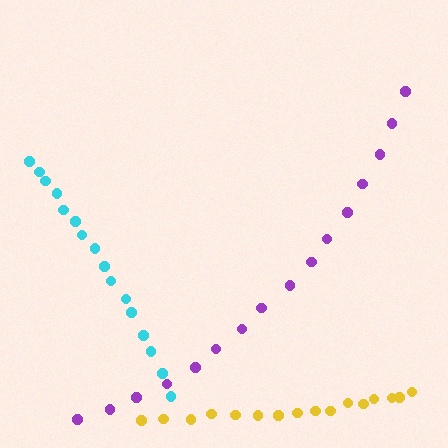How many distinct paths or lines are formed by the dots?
There are 3 distinct paths.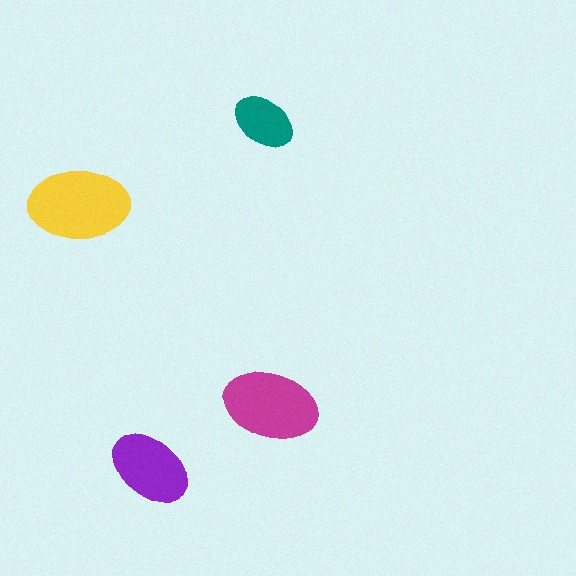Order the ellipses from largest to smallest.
the yellow one, the magenta one, the purple one, the teal one.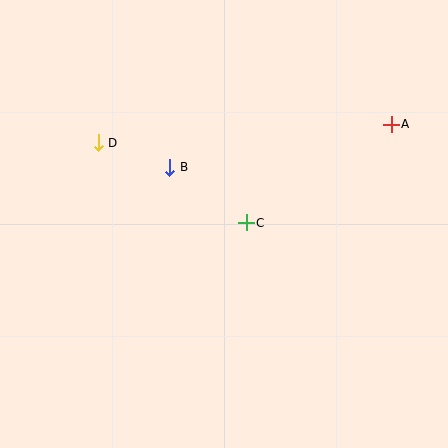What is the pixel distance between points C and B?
The distance between C and B is 94 pixels.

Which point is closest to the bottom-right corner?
Point C is closest to the bottom-right corner.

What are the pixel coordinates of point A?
Point A is at (391, 124).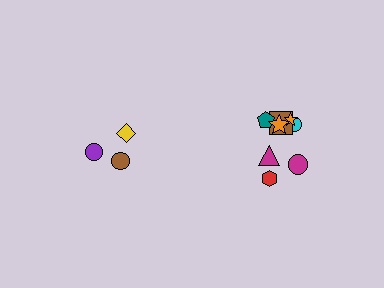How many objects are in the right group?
There are 8 objects.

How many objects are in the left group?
There are 3 objects.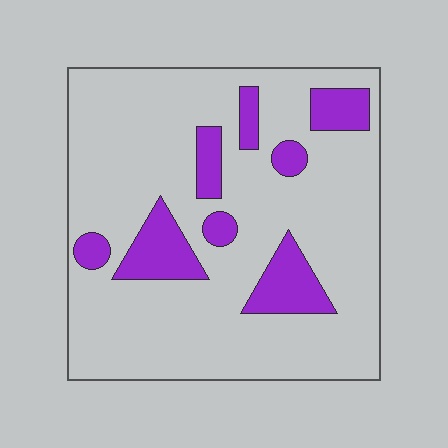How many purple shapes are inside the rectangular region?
8.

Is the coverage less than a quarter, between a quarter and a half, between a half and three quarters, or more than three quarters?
Less than a quarter.